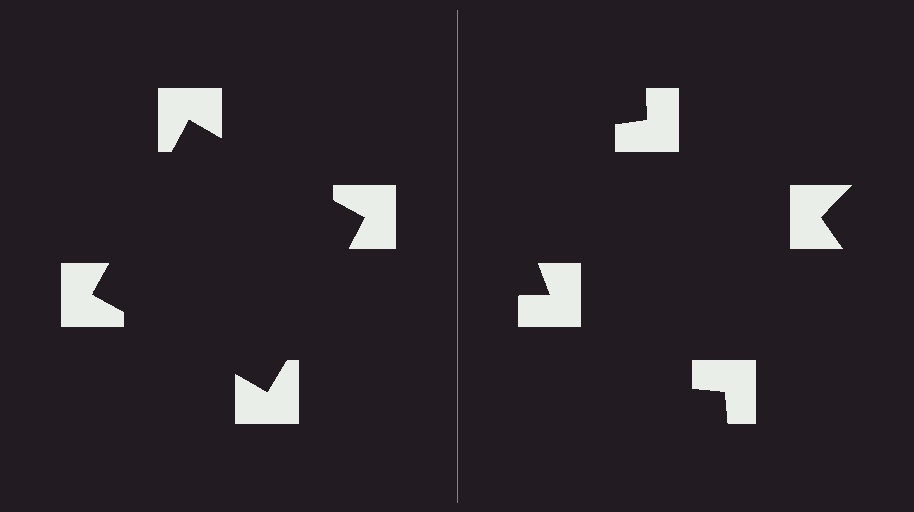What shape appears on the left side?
An illusory square.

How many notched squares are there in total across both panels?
8 — 4 on each side.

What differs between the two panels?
The notched squares are positioned identically on both sides; only the wedge orientations differ. On the left they align to a square; on the right they are misaligned.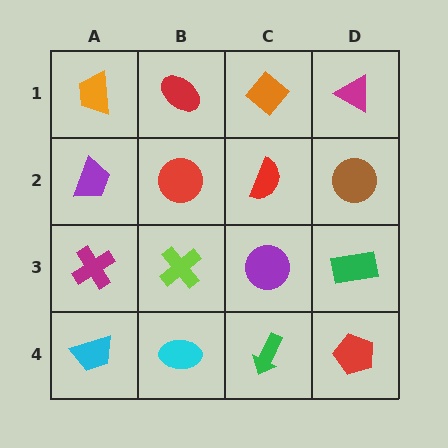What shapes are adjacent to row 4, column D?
A green rectangle (row 3, column D), a green arrow (row 4, column C).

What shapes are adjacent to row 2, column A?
An orange trapezoid (row 1, column A), a magenta cross (row 3, column A), a red circle (row 2, column B).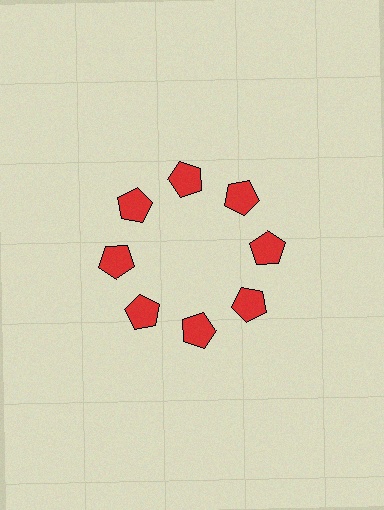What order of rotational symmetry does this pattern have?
This pattern has 8-fold rotational symmetry.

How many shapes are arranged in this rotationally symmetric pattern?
There are 8 shapes, arranged in 8 groups of 1.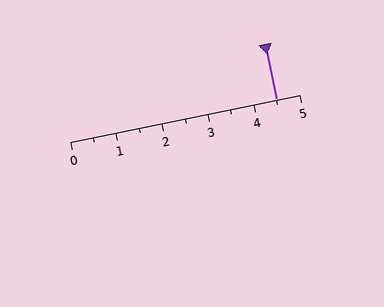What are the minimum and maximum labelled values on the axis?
The axis runs from 0 to 5.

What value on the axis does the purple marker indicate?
The marker indicates approximately 4.5.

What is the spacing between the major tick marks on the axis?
The major ticks are spaced 1 apart.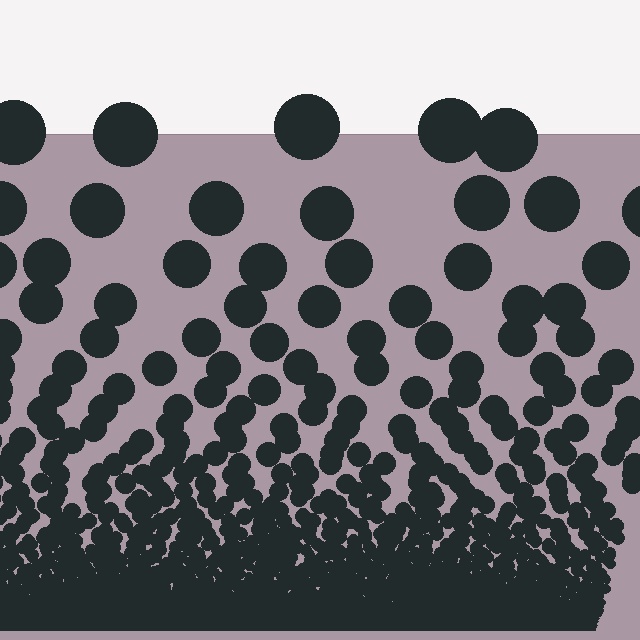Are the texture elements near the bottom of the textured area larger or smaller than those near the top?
Smaller. The gradient is inverted — elements near the bottom are smaller and denser.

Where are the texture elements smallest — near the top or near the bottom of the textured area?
Near the bottom.